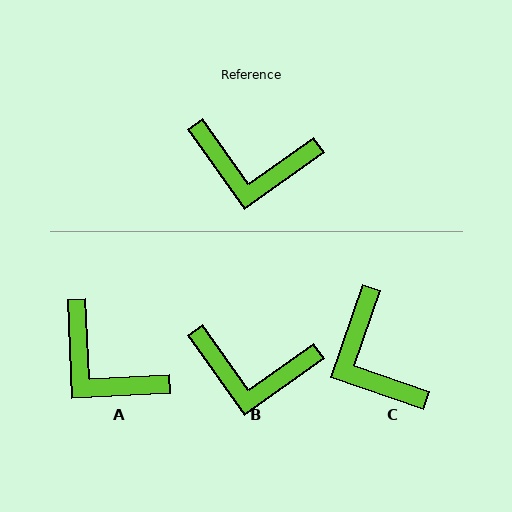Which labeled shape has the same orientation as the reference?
B.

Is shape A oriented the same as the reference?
No, it is off by about 33 degrees.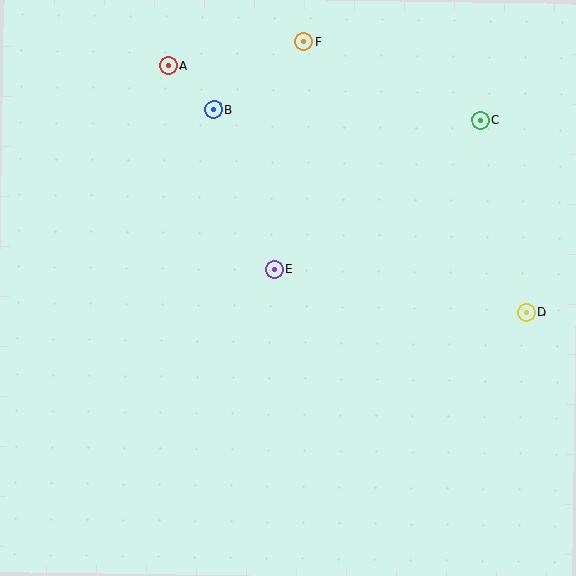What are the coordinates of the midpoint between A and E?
The midpoint between A and E is at (221, 167).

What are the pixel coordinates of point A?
Point A is at (168, 65).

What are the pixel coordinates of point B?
Point B is at (214, 110).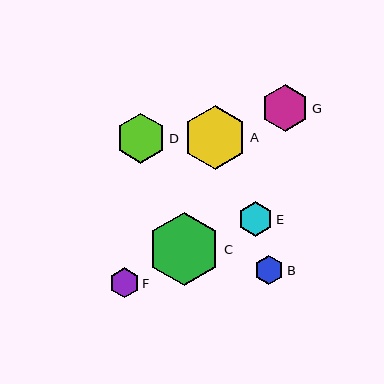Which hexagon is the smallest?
Hexagon F is the smallest with a size of approximately 30 pixels.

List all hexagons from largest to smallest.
From largest to smallest: C, A, D, G, E, B, F.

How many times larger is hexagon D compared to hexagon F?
Hexagon D is approximately 1.7 times the size of hexagon F.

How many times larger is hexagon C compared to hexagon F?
Hexagon C is approximately 2.5 times the size of hexagon F.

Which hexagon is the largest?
Hexagon C is the largest with a size of approximately 73 pixels.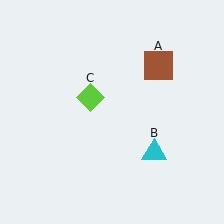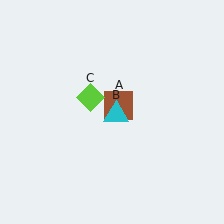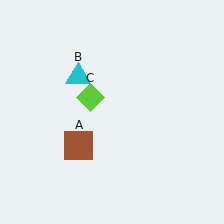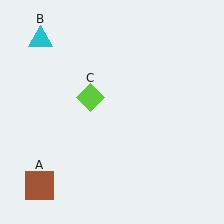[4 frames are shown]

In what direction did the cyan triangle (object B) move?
The cyan triangle (object B) moved up and to the left.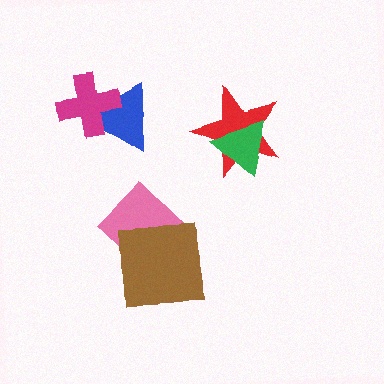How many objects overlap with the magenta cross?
1 object overlaps with the magenta cross.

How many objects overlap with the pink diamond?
1 object overlaps with the pink diamond.